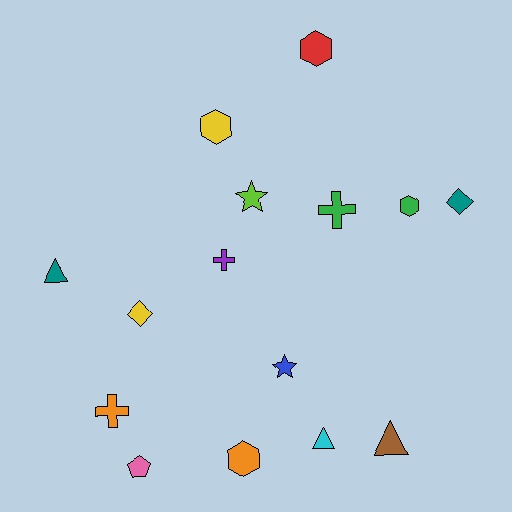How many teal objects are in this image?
There are 2 teal objects.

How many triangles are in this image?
There are 3 triangles.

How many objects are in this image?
There are 15 objects.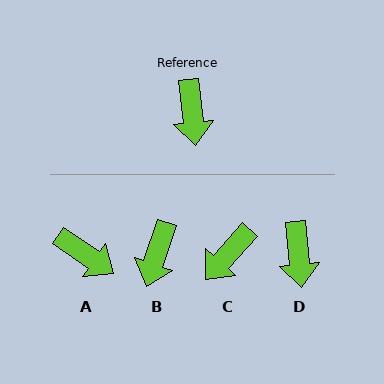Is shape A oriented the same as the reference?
No, it is off by about 50 degrees.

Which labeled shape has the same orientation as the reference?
D.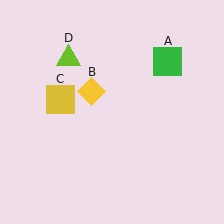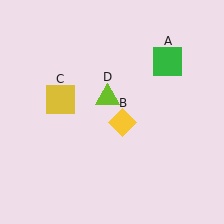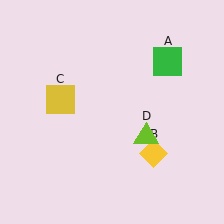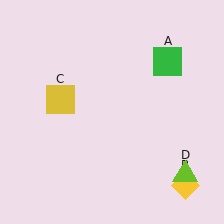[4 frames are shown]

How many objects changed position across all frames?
2 objects changed position: yellow diamond (object B), lime triangle (object D).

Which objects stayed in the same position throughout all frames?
Green square (object A) and yellow square (object C) remained stationary.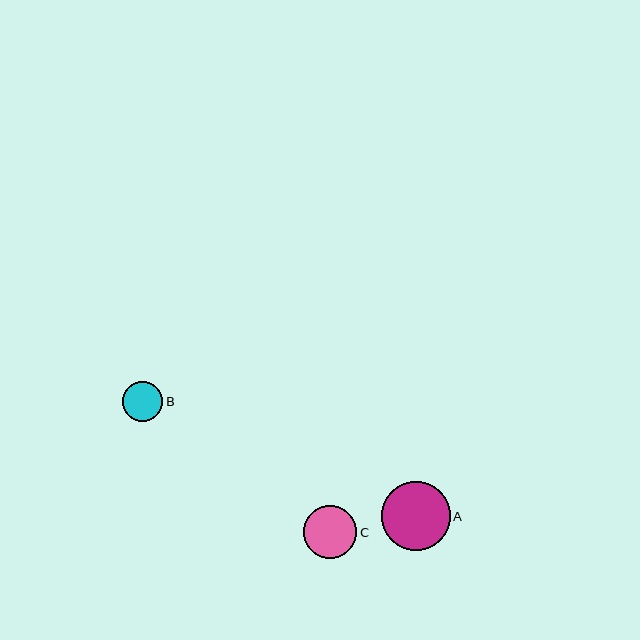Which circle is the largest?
Circle A is the largest with a size of approximately 69 pixels.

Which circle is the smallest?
Circle B is the smallest with a size of approximately 40 pixels.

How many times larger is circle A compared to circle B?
Circle A is approximately 1.7 times the size of circle B.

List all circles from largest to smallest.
From largest to smallest: A, C, B.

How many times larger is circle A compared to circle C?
Circle A is approximately 1.3 times the size of circle C.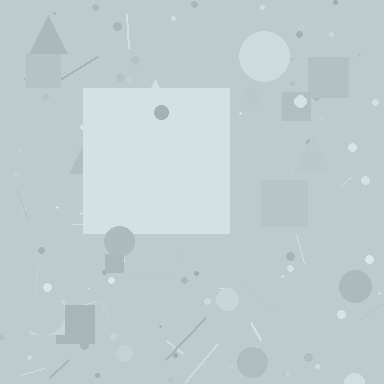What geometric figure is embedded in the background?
A square is embedded in the background.